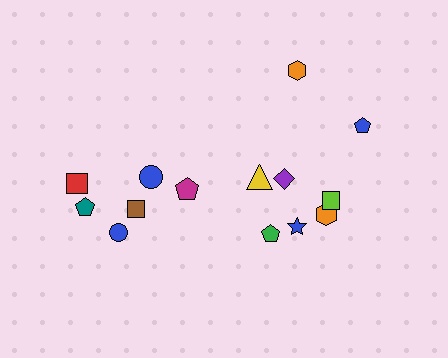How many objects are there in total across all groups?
There are 14 objects.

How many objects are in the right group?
There are 8 objects.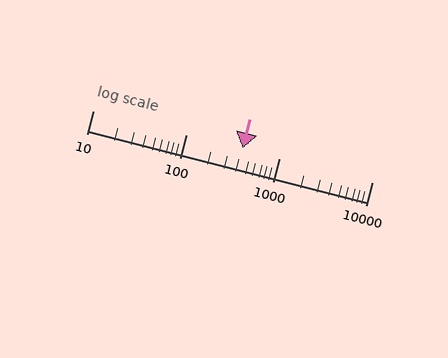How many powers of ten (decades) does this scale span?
The scale spans 3 decades, from 10 to 10000.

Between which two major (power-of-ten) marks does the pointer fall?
The pointer is between 100 and 1000.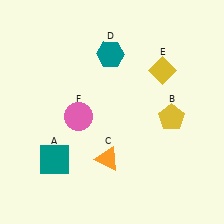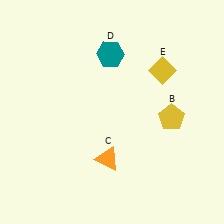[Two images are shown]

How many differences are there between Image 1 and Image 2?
There are 2 differences between the two images.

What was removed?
The pink circle (F), the teal square (A) were removed in Image 2.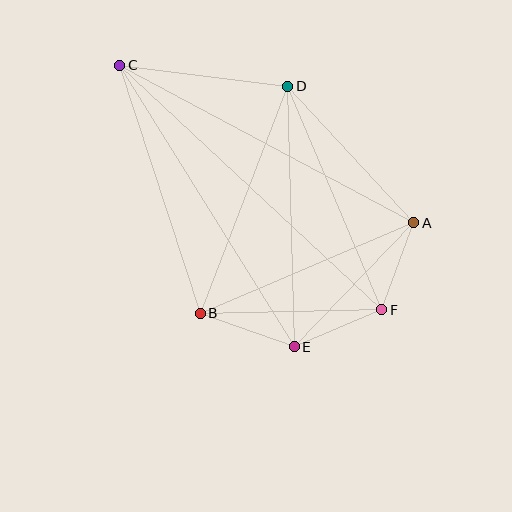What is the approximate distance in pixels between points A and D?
The distance between A and D is approximately 186 pixels.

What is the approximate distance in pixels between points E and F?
The distance between E and F is approximately 95 pixels.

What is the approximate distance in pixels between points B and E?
The distance between B and E is approximately 100 pixels.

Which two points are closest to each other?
Points A and F are closest to each other.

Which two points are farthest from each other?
Points C and F are farthest from each other.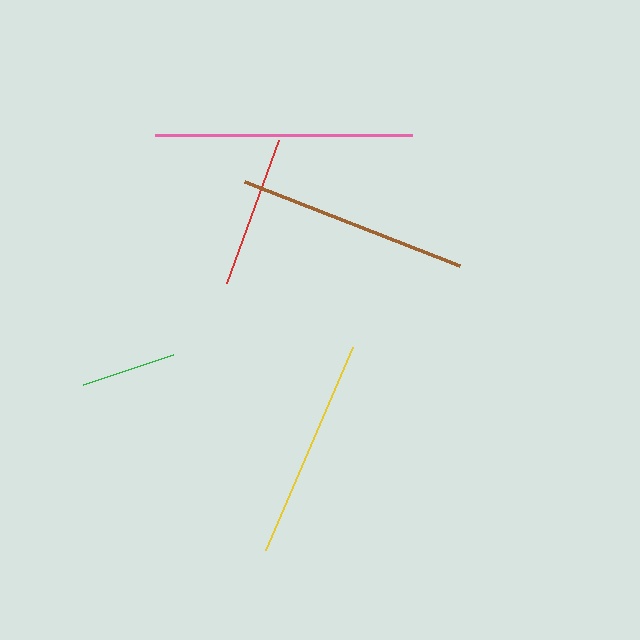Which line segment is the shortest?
The green line is the shortest at approximately 95 pixels.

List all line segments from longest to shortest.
From longest to shortest: pink, brown, yellow, red, green.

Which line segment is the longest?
The pink line is the longest at approximately 257 pixels.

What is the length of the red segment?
The red segment is approximately 152 pixels long.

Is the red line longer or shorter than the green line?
The red line is longer than the green line.